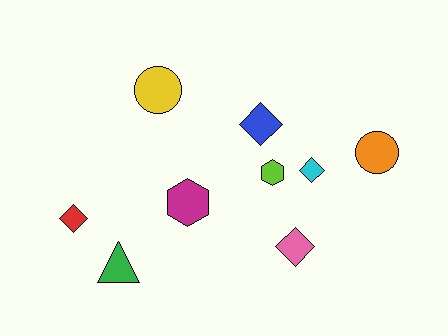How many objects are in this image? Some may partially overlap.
There are 9 objects.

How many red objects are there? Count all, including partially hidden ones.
There is 1 red object.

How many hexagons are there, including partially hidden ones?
There are 2 hexagons.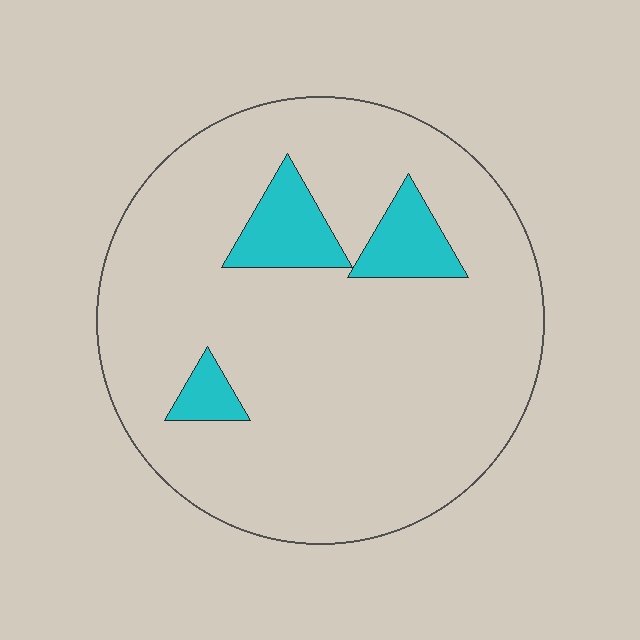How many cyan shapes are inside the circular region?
3.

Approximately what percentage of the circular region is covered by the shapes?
Approximately 10%.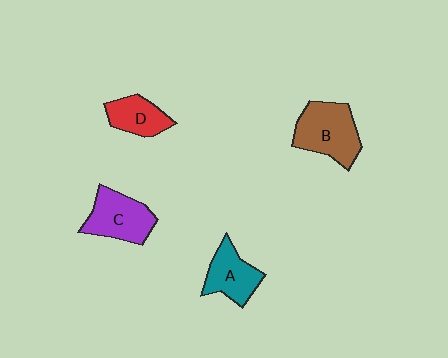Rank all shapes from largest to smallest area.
From largest to smallest: B (brown), C (purple), A (teal), D (red).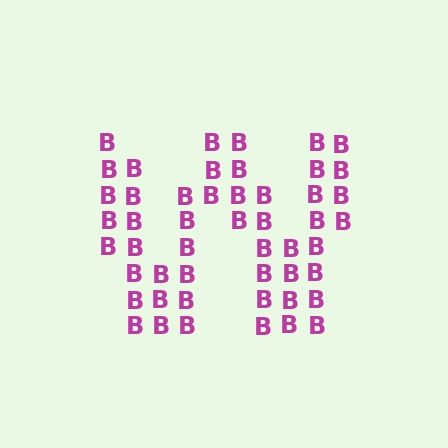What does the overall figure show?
The overall figure shows the letter W.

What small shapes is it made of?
It is made of small letter B's.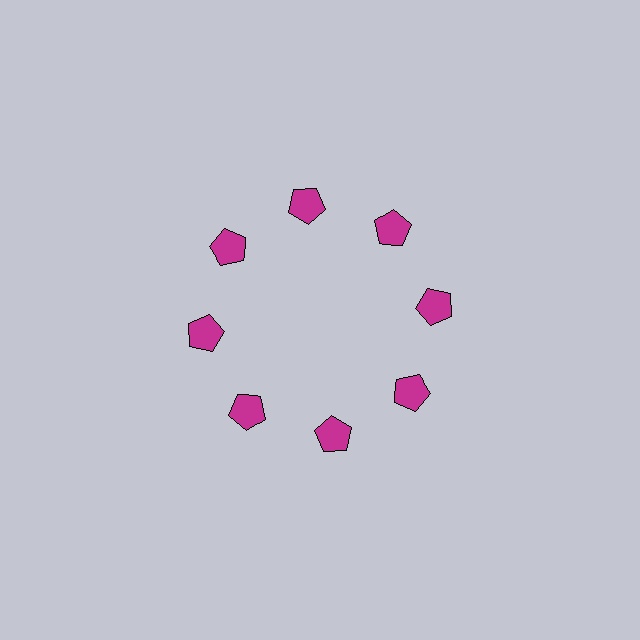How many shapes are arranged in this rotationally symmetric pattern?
There are 8 shapes, arranged in 8 groups of 1.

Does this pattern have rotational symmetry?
Yes, this pattern has 8-fold rotational symmetry. It looks the same after rotating 45 degrees around the center.